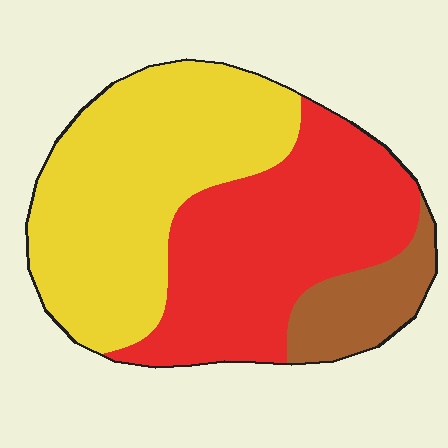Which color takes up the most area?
Yellow, at roughly 45%.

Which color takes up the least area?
Brown, at roughly 10%.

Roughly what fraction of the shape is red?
Red takes up between a third and a half of the shape.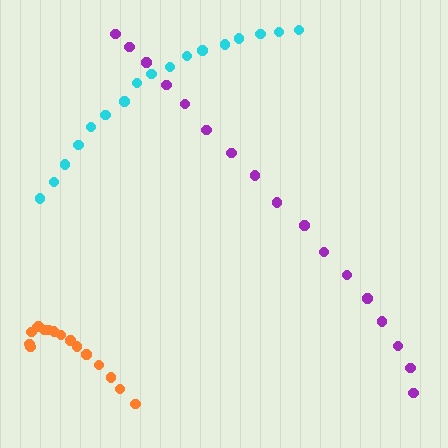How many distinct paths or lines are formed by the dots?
There are 3 distinct paths.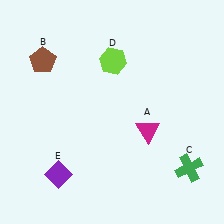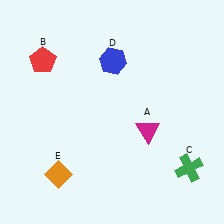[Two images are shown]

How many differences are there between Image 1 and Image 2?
There are 3 differences between the two images.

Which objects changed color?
B changed from brown to red. D changed from lime to blue. E changed from purple to orange.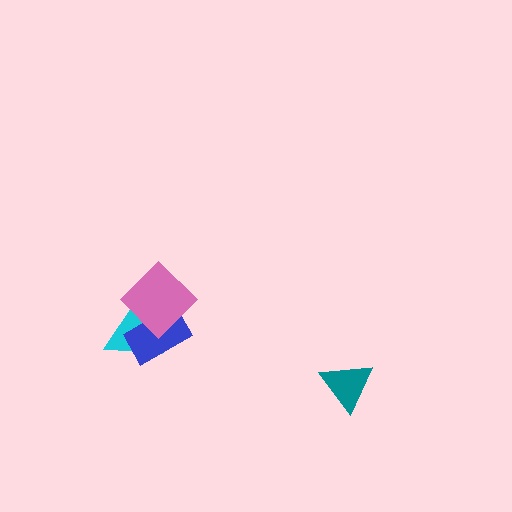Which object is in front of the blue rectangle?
The pink diamond is in front of the blue rectangle.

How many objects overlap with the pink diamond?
2 objects overlap with the pink diamond.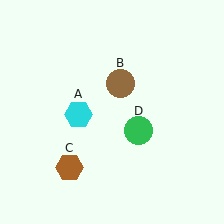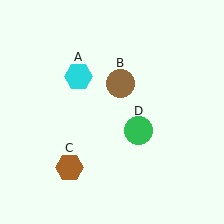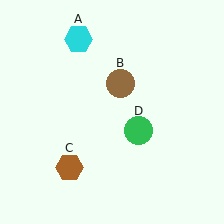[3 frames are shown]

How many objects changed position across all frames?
1 object changed position: cyan hexagon (object A).